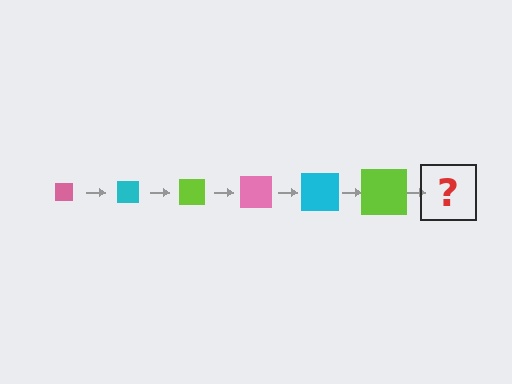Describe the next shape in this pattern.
It should be a pink square, larger than the previous one.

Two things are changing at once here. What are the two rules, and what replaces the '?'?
The two rules are that the square grows larger each step and the color cycles through pink, cyan, and lime. The '?' should be a pink square, larger than the previous one.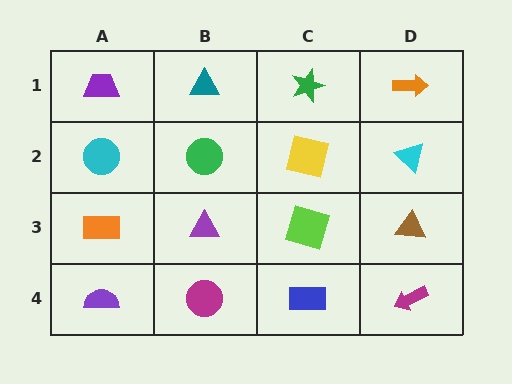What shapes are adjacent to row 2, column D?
An orange arrow (row 1, column D), a brown triangle (row 3, column D), a yellow square (row 2, column C).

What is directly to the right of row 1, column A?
A teal triangle.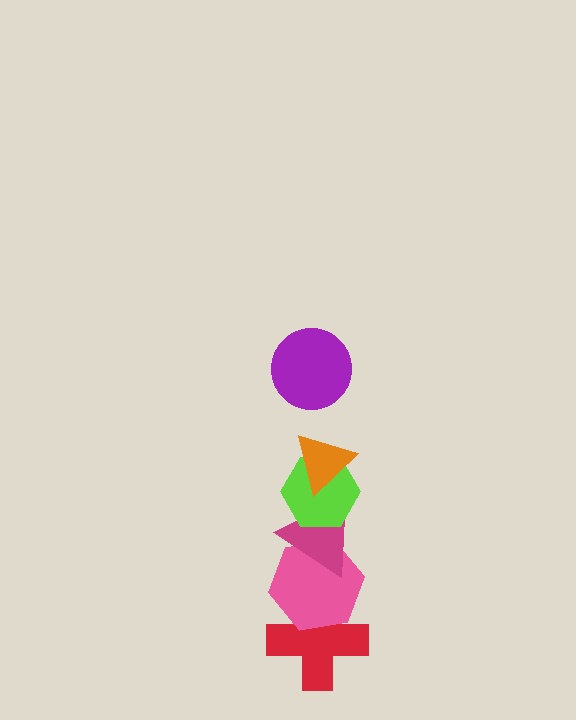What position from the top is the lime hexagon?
The lime hexagon is 3rd from the top.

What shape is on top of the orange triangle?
The purple circle is on top of the orange triangle.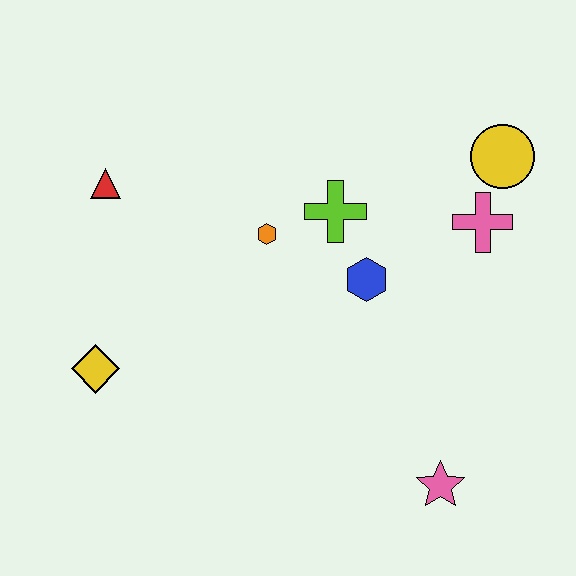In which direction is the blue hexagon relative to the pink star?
The blue hexagon is above the pink star.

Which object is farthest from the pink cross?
The yellow diamond is farthest from the pink cross.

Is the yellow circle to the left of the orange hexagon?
No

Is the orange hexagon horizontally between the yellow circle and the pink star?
No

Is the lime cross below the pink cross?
No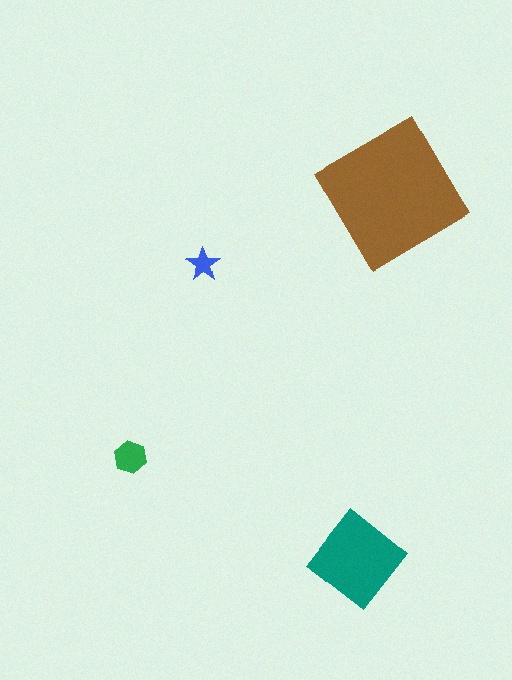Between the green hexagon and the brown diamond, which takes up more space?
The brown diamond.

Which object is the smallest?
The blue star.